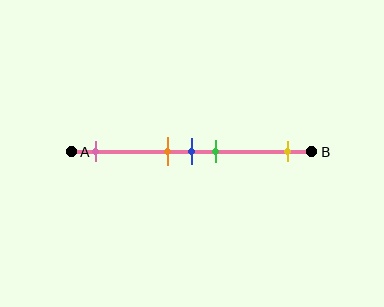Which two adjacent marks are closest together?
The orange and blue marks are the closest adjacent pair.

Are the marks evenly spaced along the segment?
No, the marks are not evenly spaced.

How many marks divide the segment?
There are 5 marks dividing the segment.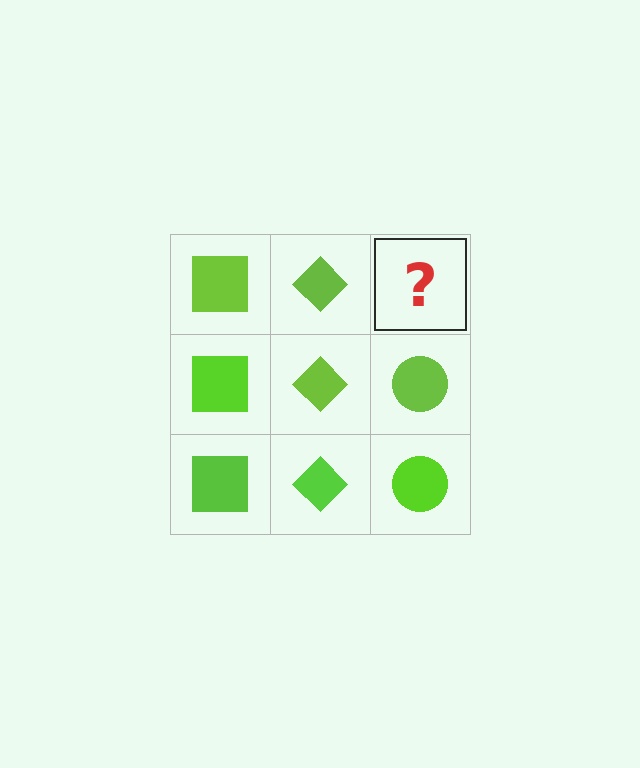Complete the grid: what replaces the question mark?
The question mark should be replaced with a lime circle.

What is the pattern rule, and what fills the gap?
The rule is that each column has a consistent shape. The gap should be filled with a lime circle.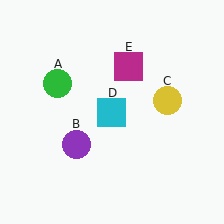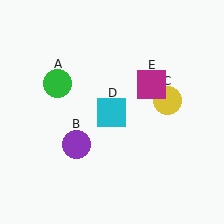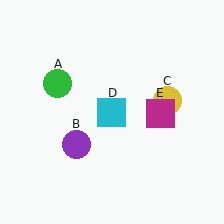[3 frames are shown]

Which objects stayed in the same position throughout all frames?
Green circle (object A) and purple circle (object B) and yellow circle (object C) and cyan square (object D) remained stationary.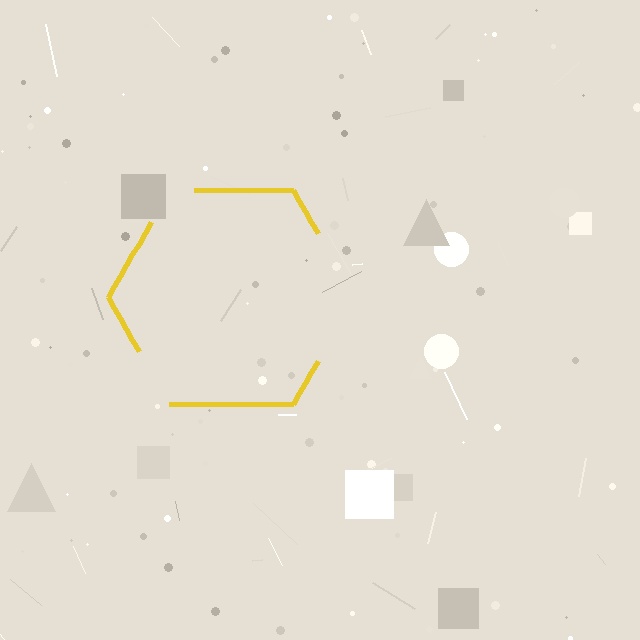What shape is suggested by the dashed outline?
The dashed outline suggests a hexagon.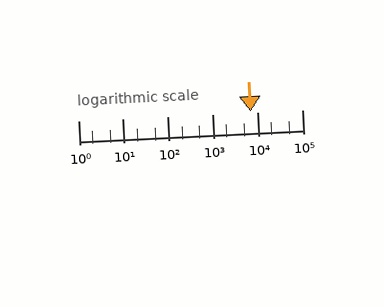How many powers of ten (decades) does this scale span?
The scale spans 5 decades, from 1 to 100000.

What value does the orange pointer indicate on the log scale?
The pointer indicates approximately 7000.